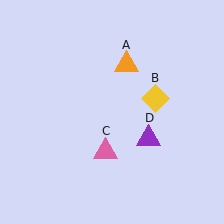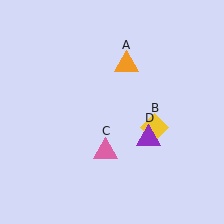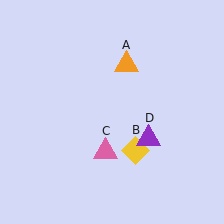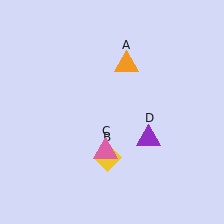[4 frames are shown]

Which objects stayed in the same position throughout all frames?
Orange triangle (object A) and pink triangle (object C) and purple triangle (object D) remained stationary.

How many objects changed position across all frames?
1 object changed position: yellow diamond (object B).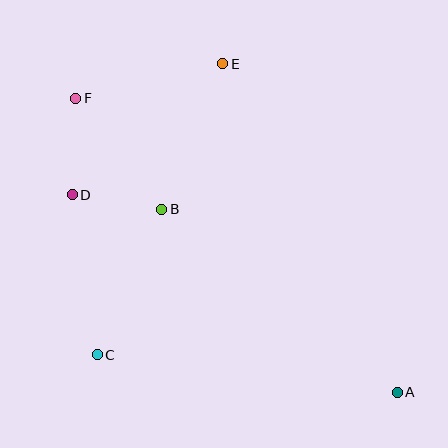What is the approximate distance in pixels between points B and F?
The distance between B and F is approximately 140 pixels.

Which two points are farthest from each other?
Points A and F are farthest from each other.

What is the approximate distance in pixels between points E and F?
The distance between E and F is approximately 151 pixels.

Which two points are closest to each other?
Points B and D are closest to each other.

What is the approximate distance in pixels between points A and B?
The distance between A and B is approximately 298 pixels.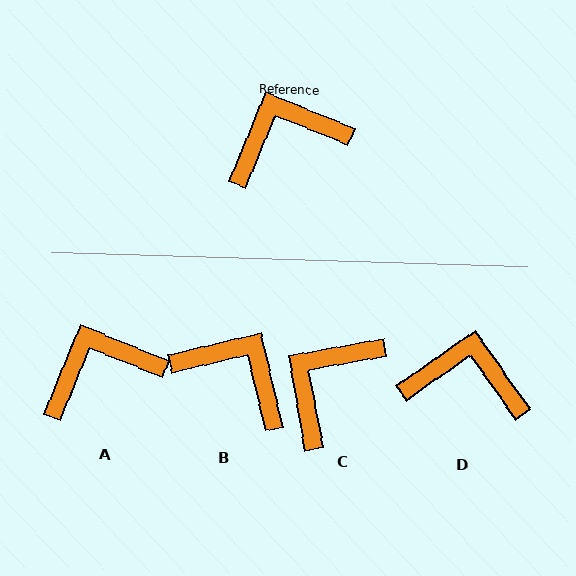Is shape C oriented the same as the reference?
No, it is off by about 32 degrees.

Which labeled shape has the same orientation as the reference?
A.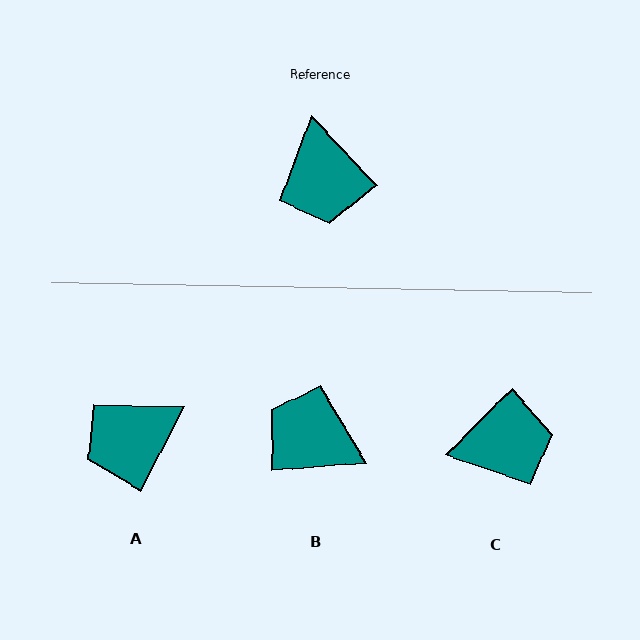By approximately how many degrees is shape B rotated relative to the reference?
Approximately 129 degrees clockwise.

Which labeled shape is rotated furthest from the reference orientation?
B, about 129 degrees away.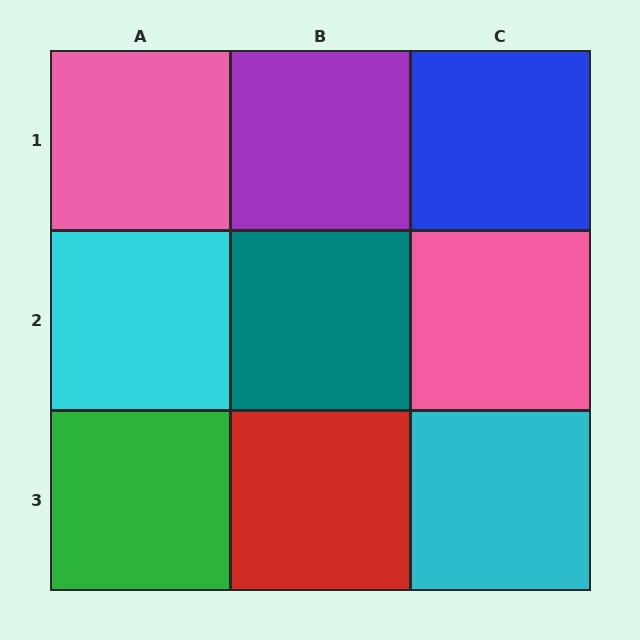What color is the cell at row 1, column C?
Blue.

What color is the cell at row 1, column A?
Pink.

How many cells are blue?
1 cell is blue.